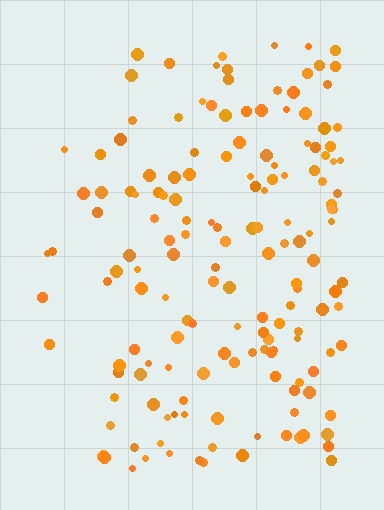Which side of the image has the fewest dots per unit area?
The left.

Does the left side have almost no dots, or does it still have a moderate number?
Still a moderate number, just noticeably fewer than the right.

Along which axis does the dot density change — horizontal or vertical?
Horizontal.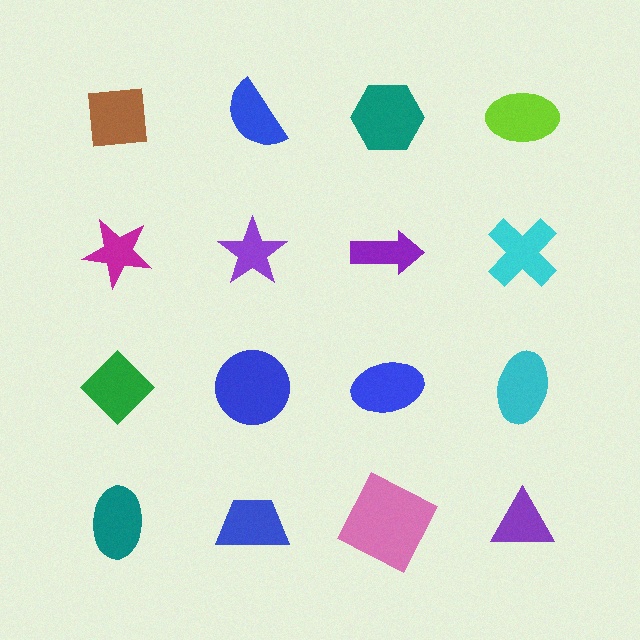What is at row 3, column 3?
A blue ellipse.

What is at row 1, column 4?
A lime ellipse.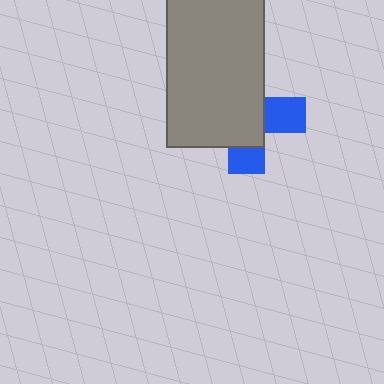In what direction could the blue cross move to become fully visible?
The blue cross could move toward the lower-right. That would shift it out from behind the gray rectangle entirely.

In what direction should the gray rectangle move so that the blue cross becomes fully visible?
The gray rectangle should move toward the upper-left. That is the shortest direction to clear the overlap and leave the blue cross fully visible.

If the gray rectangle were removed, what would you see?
You would see the complete blue cross.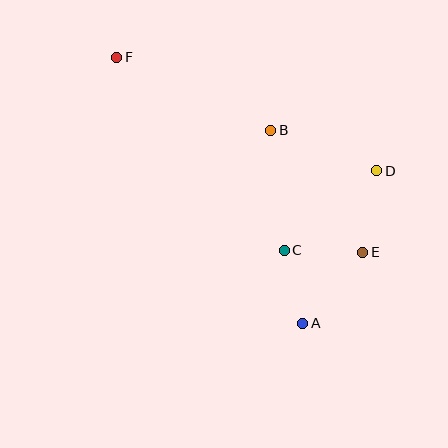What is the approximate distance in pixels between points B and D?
The distance between B and D is approximately 114 pixels.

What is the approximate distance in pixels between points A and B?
The distance between A and B is approximately 196 pixels.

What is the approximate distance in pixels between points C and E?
The distance between C and E is approximately 79 pixels.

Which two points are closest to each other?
Points A and C are closest to each other.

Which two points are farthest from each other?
Points A and F are farthest from each other.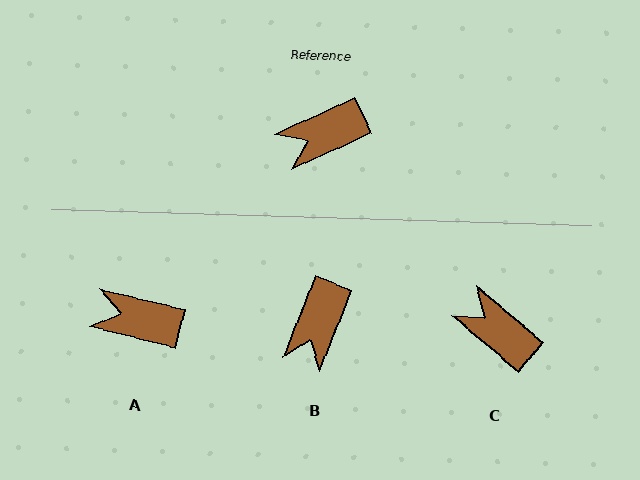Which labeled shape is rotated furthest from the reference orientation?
C, about 65 degrees away.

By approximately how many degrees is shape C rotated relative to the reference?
Approximately 65 degrees clockwise.